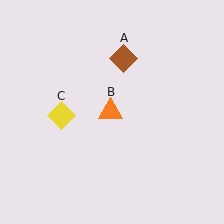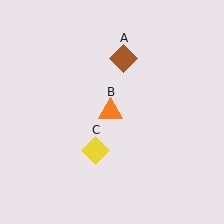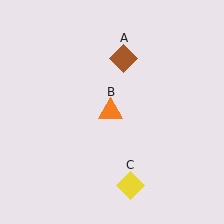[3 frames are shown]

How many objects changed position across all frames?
1 object changed position: yellow diamond (object C).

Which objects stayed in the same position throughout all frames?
Brown diamond (object A) and orange triangle (object B) remained stationary.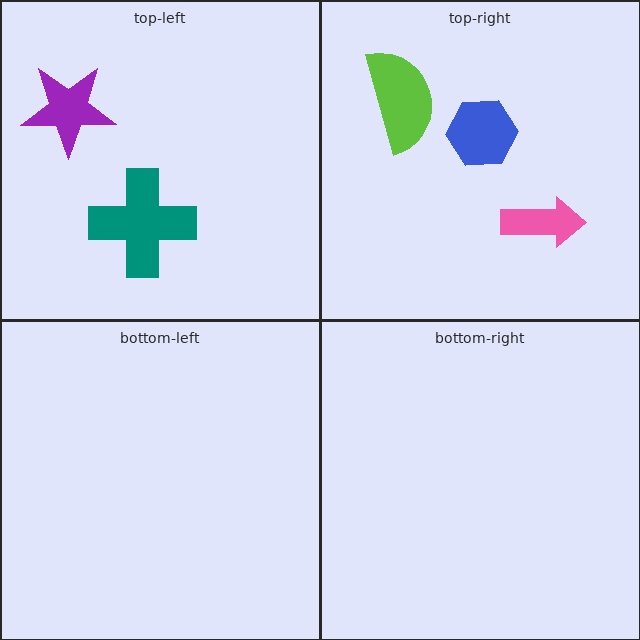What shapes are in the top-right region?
The lime semicircle, the pink arrow, the blue hexagon.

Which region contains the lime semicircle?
The top-right region.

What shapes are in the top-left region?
The teal cross, the purple star.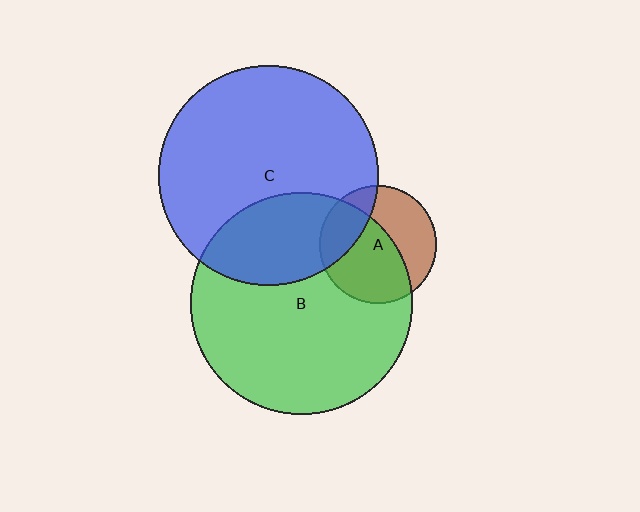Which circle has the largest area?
Circle B (green).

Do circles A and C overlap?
Yes.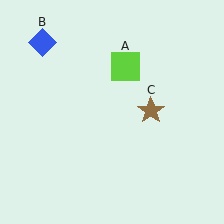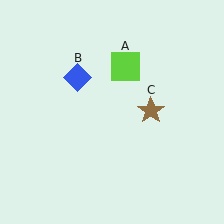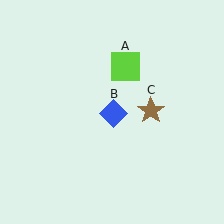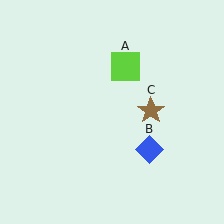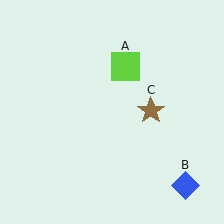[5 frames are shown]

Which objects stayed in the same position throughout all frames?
Lime square (object A) and brown star (object C) remained stationary.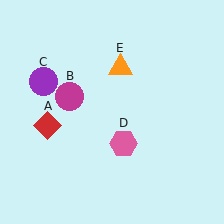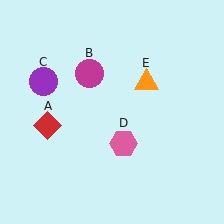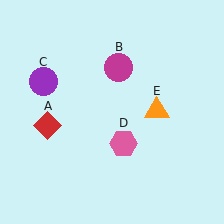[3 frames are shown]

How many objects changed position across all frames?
2 objects changed position: magenta circle (object B), orange triangle (object E).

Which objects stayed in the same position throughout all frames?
Red diamond (object A) and purple circle (object C) and pink hexagon (object D) remained stationary.